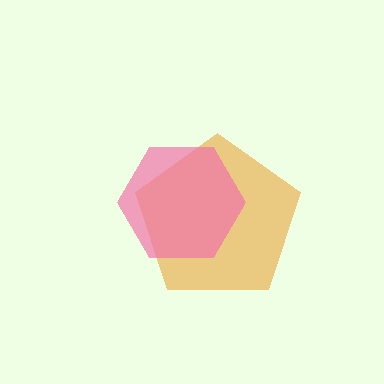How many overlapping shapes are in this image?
There are 2 overlapping shapes in the image.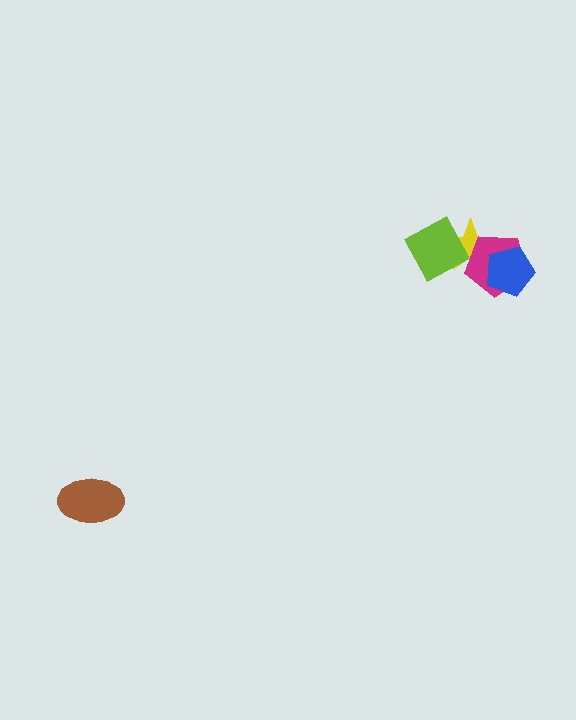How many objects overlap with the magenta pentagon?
2 objects overlap with the magenta pentagon.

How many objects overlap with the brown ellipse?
0 objects overlap with the brown ellipse.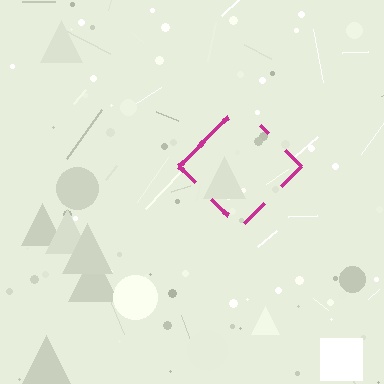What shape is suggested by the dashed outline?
The dashed outline suggests a diamond.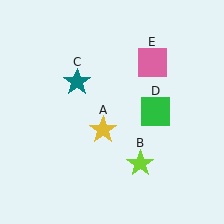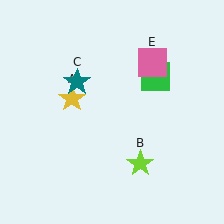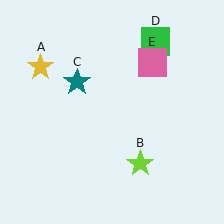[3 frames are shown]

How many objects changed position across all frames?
2 objects changed position: yellow star (object A), green square (object D).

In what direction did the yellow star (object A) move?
The yellow star (object A) moved up and to the left.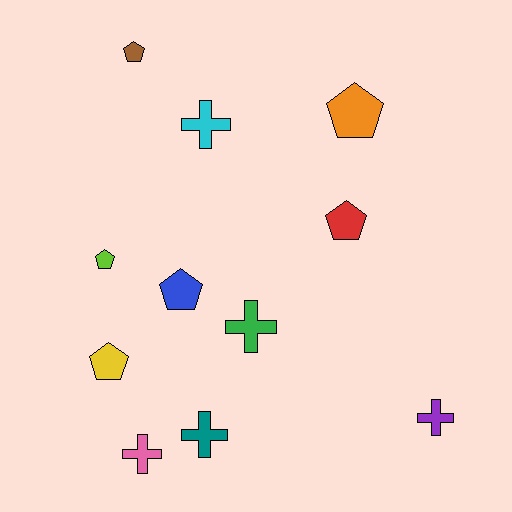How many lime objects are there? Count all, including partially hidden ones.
There is 1 lime object.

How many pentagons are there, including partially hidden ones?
There are 6 pentagons.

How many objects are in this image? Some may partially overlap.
There are 11 objects.